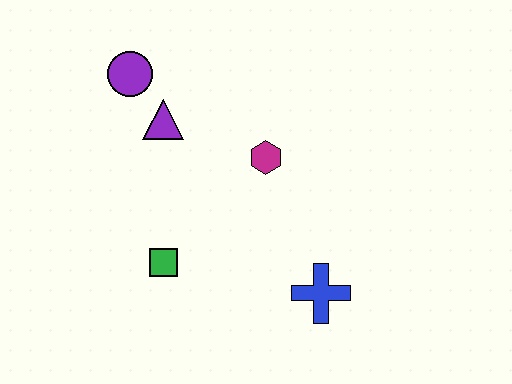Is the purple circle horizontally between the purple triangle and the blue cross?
No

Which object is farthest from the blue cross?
The purple circle is farthest from the blue cross.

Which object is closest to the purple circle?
The purple triangle is closest to the purple circle.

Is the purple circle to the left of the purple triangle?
Yes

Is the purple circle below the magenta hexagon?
No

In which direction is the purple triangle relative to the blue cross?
The purple triangle is above the blue cross.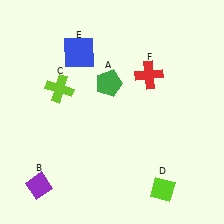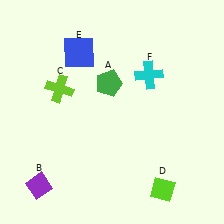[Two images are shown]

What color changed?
The cross (F) changed from red in Image 1 to cyan in Image 2.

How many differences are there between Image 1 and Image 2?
There is 1 difference between the two images.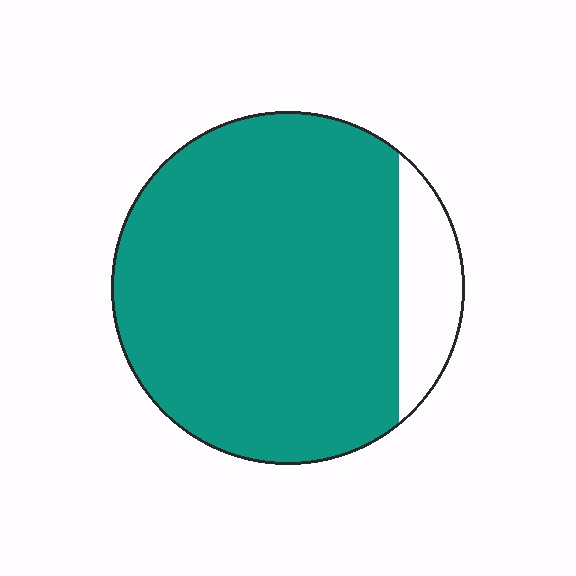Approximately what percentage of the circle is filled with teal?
Approximately 85%.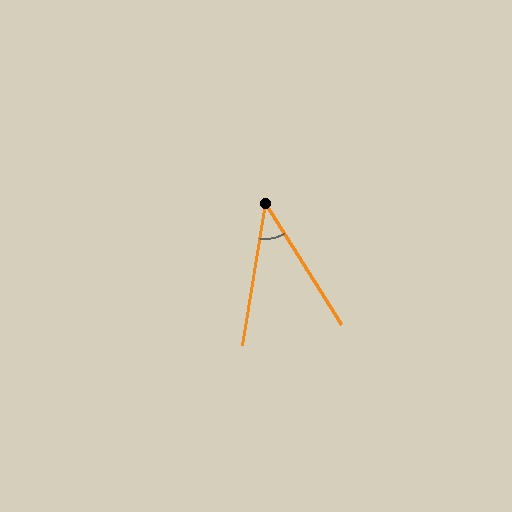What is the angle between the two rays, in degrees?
Approximately 42 degrees.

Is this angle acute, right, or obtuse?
It is acute.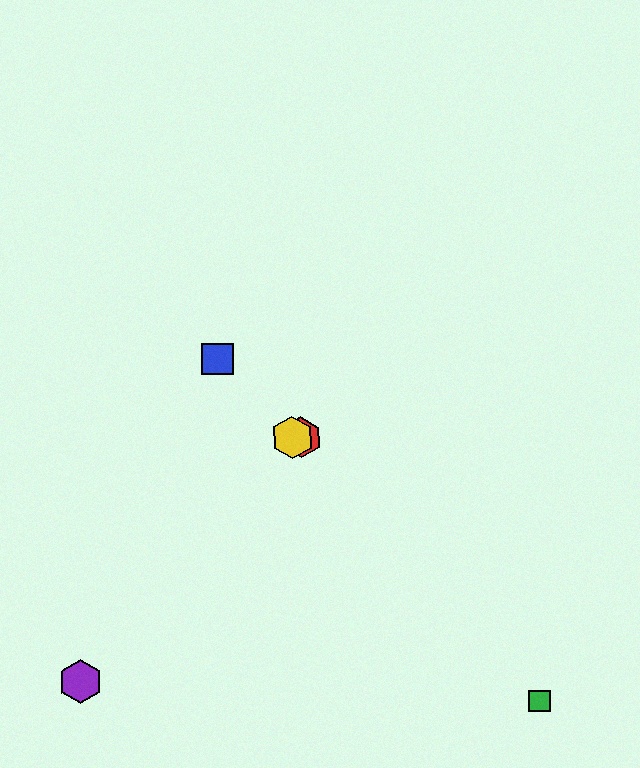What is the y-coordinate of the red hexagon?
The red hexagon is at y≈438.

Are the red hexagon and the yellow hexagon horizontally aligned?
Yes, both are at y≈438.